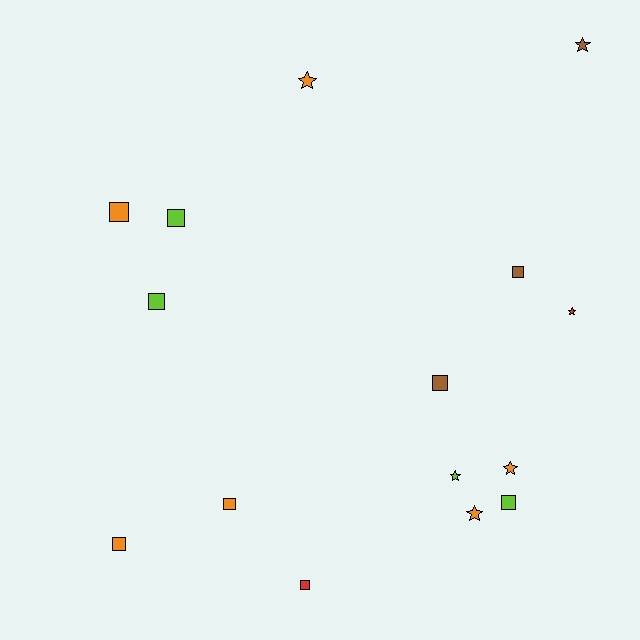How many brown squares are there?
There are 2 brown squares.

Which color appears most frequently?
Orange, with 6 objects.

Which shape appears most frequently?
Square, with 9 objects.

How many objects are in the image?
There are 15 objects.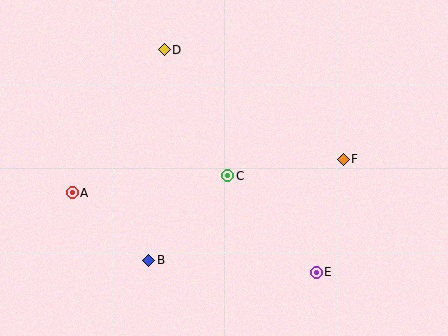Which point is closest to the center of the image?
Point C at (228, 176) is closest to the center.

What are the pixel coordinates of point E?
Point E is at (316, 272).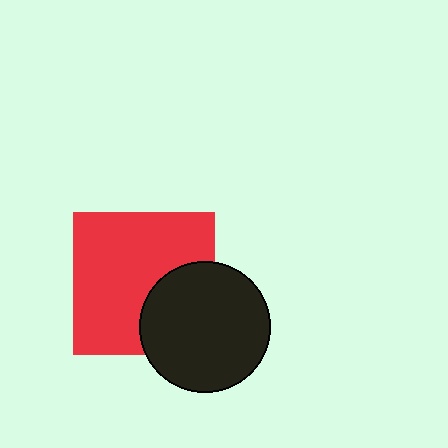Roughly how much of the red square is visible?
Most of it is visible (roughly 70%).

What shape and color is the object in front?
The object in front is a black circle.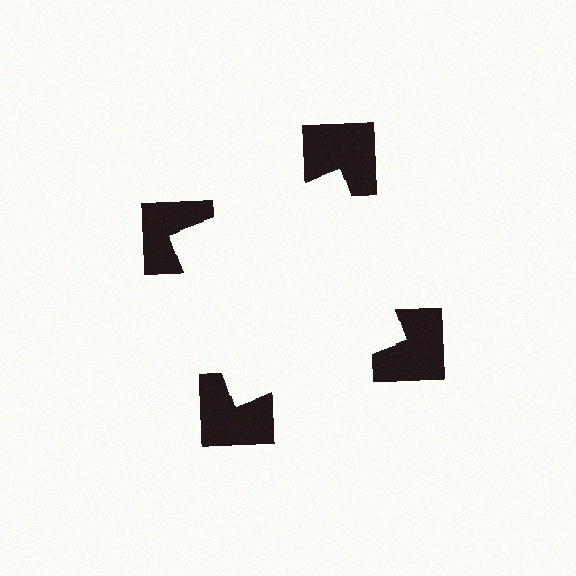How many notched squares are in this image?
There are 4 — one at each vertex of the illusory square.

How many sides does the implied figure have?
4 sides.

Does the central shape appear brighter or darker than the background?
It typically appears slightly brighter than the background, even though no actual brightness change is drawn.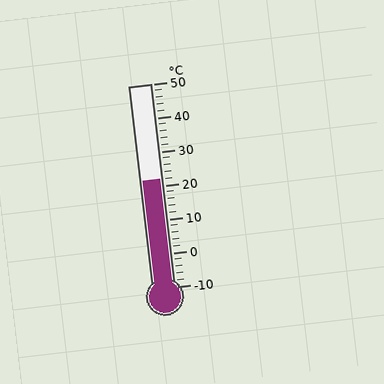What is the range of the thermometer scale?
The thermometer scale ranges from -10°C to 50°C.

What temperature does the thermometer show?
The thermometer shows approximately 22°C.